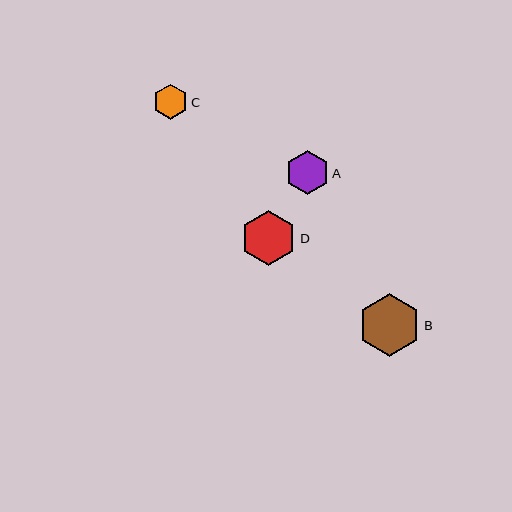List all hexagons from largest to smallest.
From largest to smallest: B, D, A, C.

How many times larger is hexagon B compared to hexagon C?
Hexagon B is approximately 1.8 times the size of hexagon C.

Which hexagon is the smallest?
Hexagon C is the smallest with a size of approximately 35 pixels.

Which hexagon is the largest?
Hexagon B is the largest with a size of approximately 63 pixels.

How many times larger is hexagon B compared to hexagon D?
Hexagon B is approximately 1.1 times the size of hexagon D.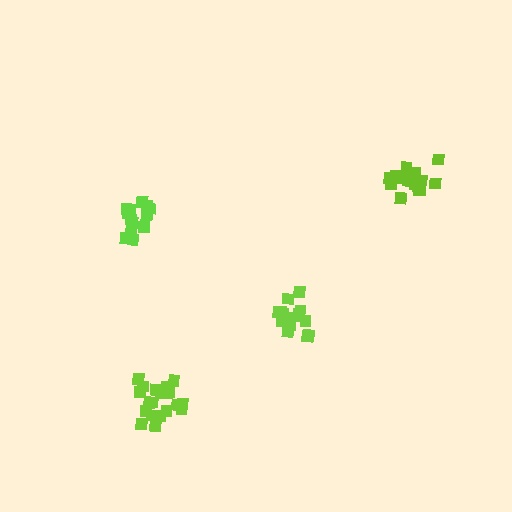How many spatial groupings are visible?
There are 4 spatial groupings.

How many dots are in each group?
Group 1: 19 dots, Group 2: 17 dots, Group 3: 21 dots, Group 4: 15 dots (72 total).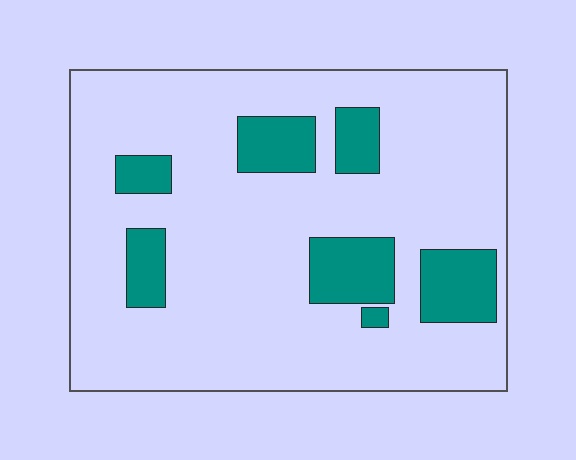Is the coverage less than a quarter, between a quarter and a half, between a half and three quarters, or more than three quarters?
Less than a quarter.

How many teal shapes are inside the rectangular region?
7.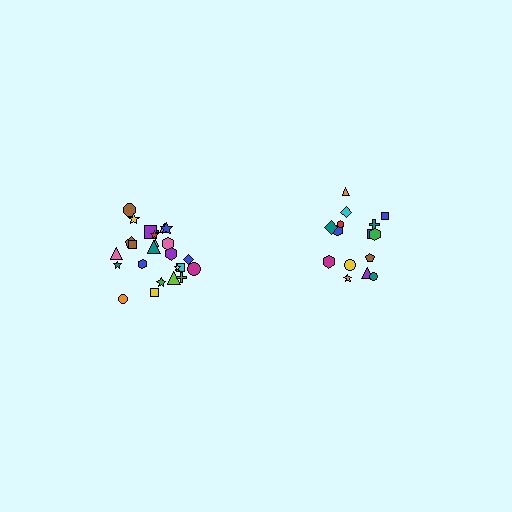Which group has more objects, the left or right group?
The left group.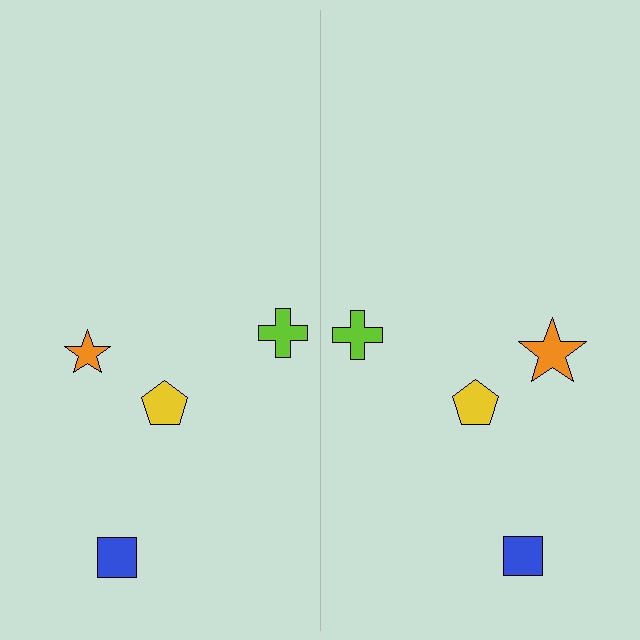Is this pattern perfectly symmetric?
No, the pattern is not perfectly symmetric. The orange star on the right side has a different size than its mirror counterpart.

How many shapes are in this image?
There are 8 shapes in this image.